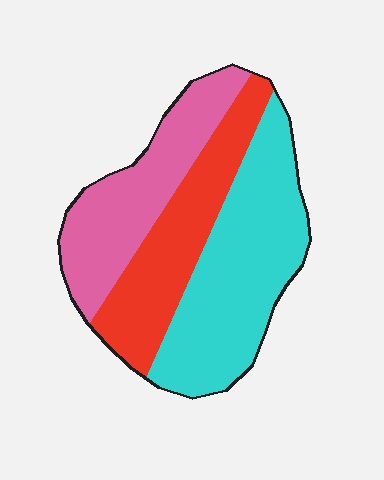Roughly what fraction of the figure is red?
Red takes up about one quarter (1/4) of the figure.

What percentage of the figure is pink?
Pink takes up between a quarter and a half of the figure.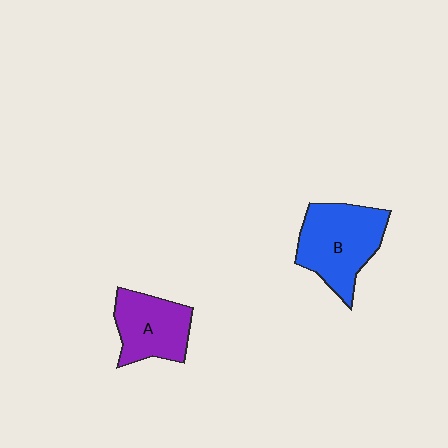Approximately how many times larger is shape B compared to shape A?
Approximately 1.3 times.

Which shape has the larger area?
Shape B (blue).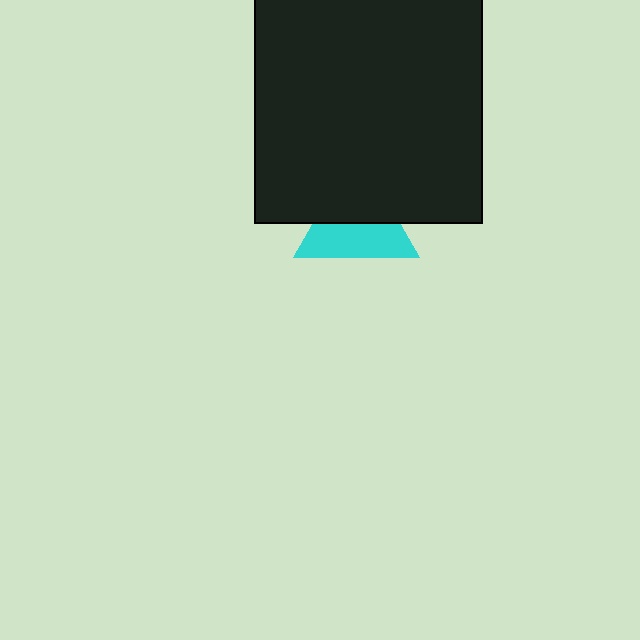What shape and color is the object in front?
The object in front is a black rectangle.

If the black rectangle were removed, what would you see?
You would see the complete cyan triangle.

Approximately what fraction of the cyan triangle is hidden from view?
Roughly 48% of the cyan triangle is hidden behind the black rectangle.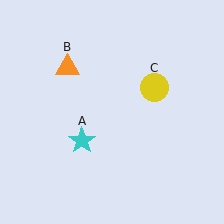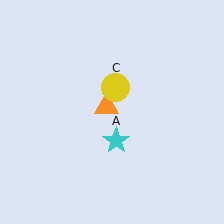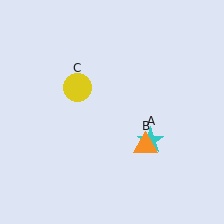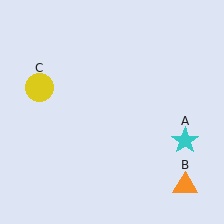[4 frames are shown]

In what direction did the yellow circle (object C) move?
The yellow circle (object C) moved left.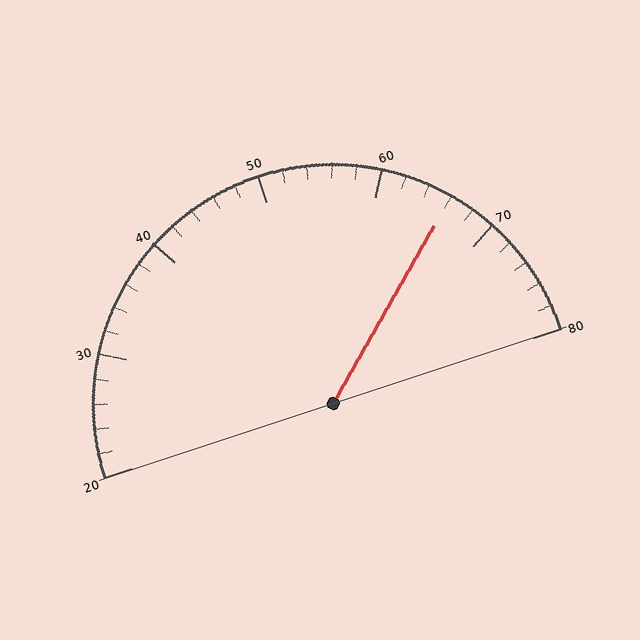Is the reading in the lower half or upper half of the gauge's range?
The reading is in the upper half of the range (20 to 80).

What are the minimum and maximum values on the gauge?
The gauge ranges from 20 to 80.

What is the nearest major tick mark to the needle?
The nearest major tick mark is 70.